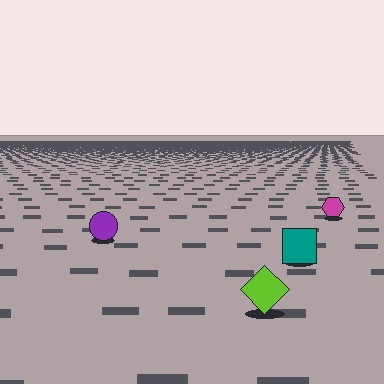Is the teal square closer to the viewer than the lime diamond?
No. The lime diamond is closer — you can tell from the texture gradient: the ground texture is coarser near it.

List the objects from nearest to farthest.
From nearest to farthest: the lime diamond, the teal square, the purple circle, the magenta hexagon.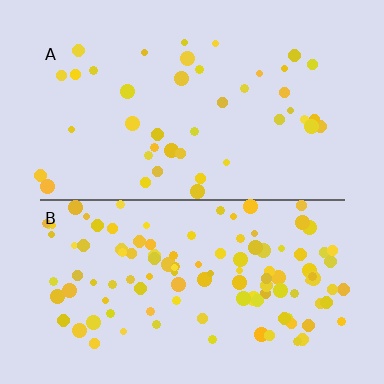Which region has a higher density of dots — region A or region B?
B (the bottom).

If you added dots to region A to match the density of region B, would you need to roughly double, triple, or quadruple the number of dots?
Approximately triple.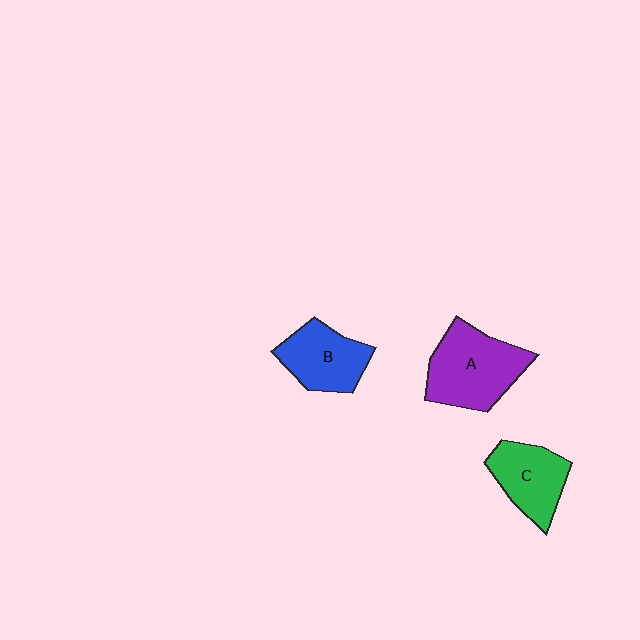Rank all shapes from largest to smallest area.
From largest to smallest: A (purple), B (blue), C (green).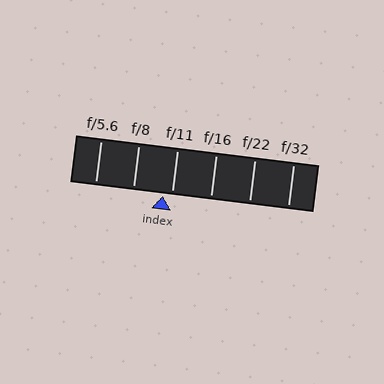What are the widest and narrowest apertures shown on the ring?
The widest aperture shown is f/5.6 and the narrowest is f/32.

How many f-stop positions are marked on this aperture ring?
There are 6 f-stop positions marked.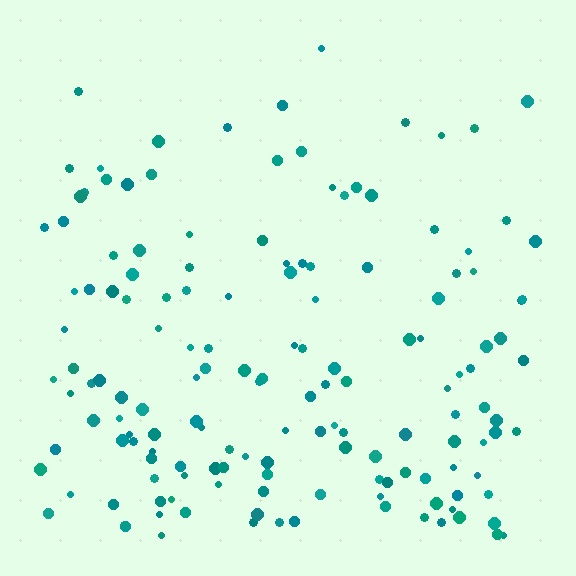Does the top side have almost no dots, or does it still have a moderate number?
Still a moderate number, just noticeably fewer than the bottom.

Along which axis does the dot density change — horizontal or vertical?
Vertical.